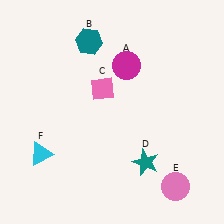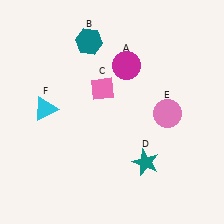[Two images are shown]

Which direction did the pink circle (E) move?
The pink circle (E) moved up.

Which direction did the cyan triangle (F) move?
The cyan triangle (F) moved up.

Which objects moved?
The objects that moved are: the pink circle (E), the cyan triangle (F).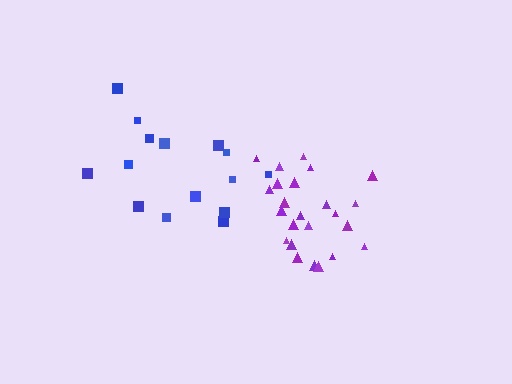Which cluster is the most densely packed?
Purple.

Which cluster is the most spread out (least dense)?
Blue.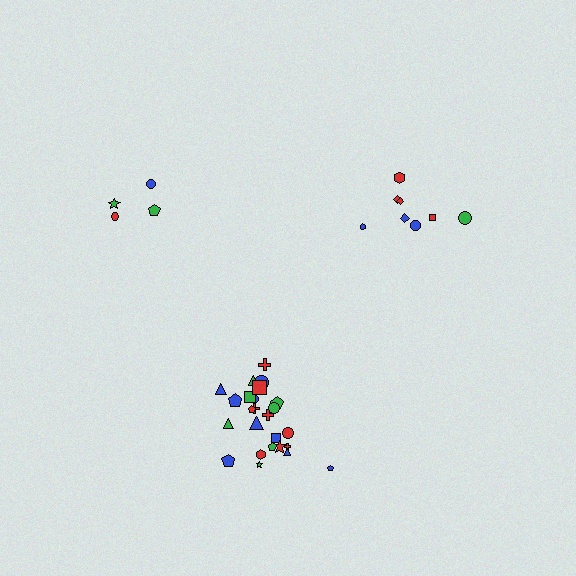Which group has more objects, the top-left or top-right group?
The top-right group.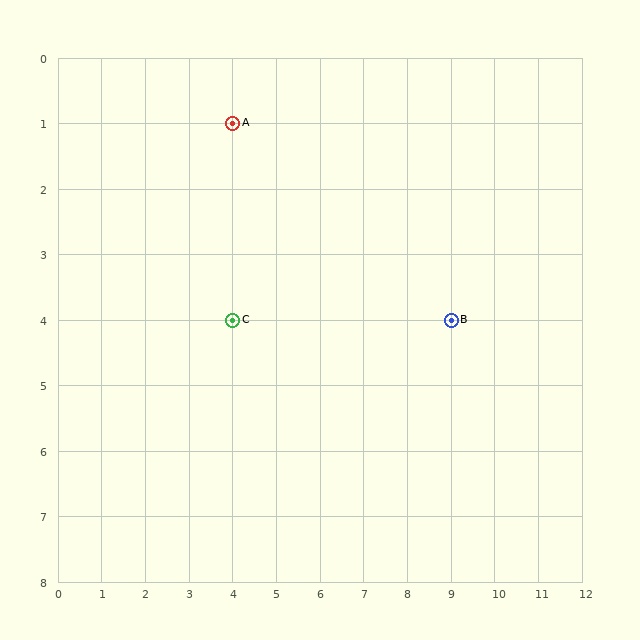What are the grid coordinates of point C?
Point C is at grid coordinates (4, 4).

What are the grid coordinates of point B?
Point B is at grid coordinates (9, 4).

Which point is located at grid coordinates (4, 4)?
Point C is at (4, 4).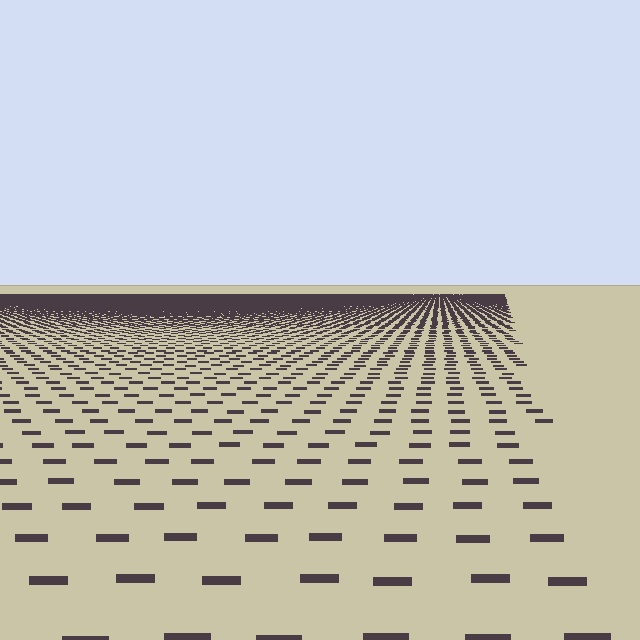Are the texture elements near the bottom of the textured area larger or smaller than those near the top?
Larger. Near the bottom, elements are closer to the viewer and appear at a bigger on-screen size.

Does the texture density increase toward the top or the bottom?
Density increases toward the top.